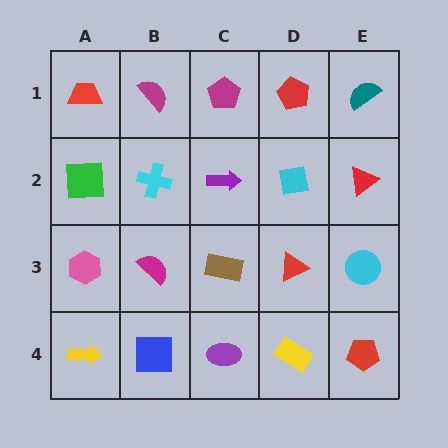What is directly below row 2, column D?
A red triangle.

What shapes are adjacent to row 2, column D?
A red pentagon (row 1, column D), a red triangle (row 3, column D), a purple arrow (row 2, column C), a red triangle (row 2, column E).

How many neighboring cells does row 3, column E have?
3.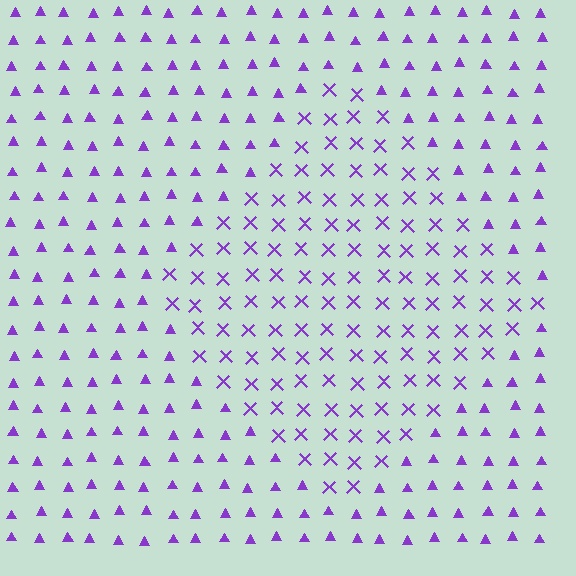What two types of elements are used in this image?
The image uses X marks inside the diamond region and triangles outside it.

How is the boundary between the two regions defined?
The boundary is defined by a change in element shape: X marks inside vs. triangles outside. All elements share the same color and spacing.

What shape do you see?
I see a diamond.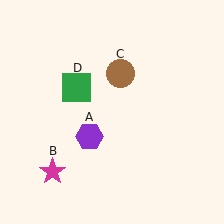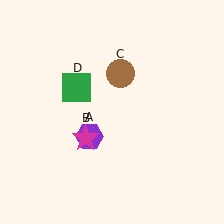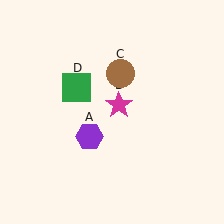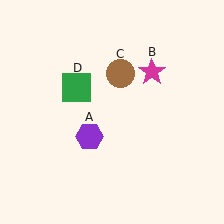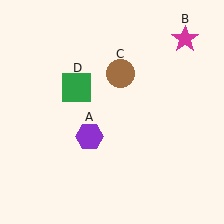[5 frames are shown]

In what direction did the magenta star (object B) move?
The magenta star (object B) moved up and to the right.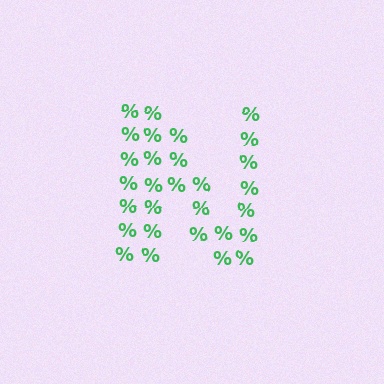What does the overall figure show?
The overall figure shows the letter N.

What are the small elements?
The small elements are percent signs.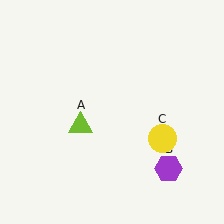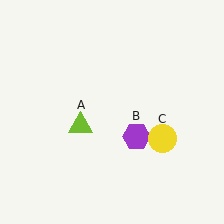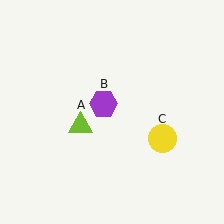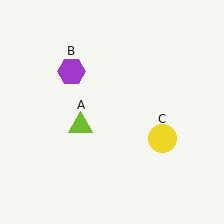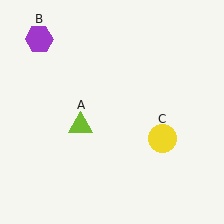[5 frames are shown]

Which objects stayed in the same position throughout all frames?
Lime triangle (object A) and yellow circle (object C) remained stationary.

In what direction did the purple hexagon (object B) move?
The purple hexagon (object B) moved up and to the left.